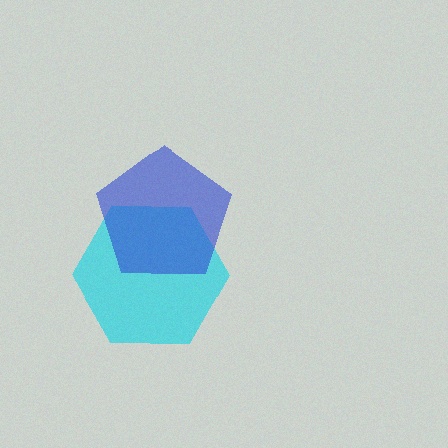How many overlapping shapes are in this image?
There are 2 overlapping shapes in the image.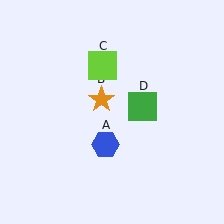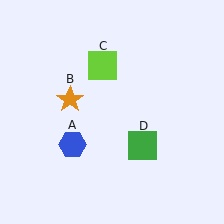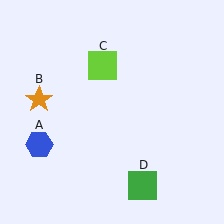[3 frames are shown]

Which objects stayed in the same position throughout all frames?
Lime square (object C) remained stationary.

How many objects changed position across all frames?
3 objects changed position: blue hexagon (object A), orange star (object B), green square (object D).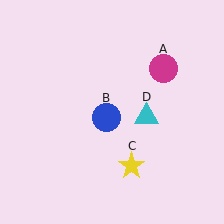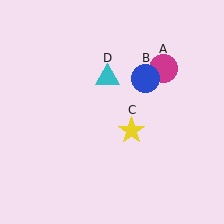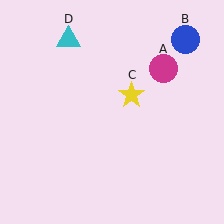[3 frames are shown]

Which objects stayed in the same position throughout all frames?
Magenta circle (object A) remained stationary.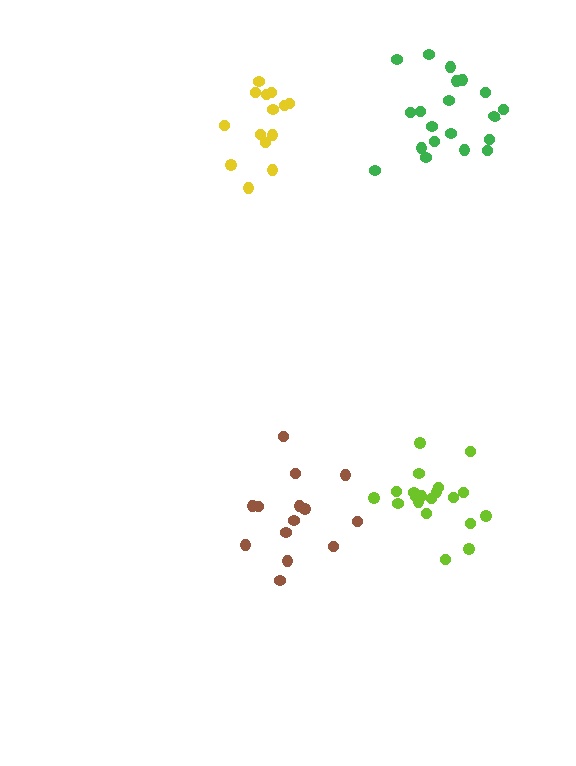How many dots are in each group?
Group 1: 14 dots, Group 2: 20 dots, Group 3: 20 dots, Group 4: 14 dots (68 total).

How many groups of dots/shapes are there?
There are 4 groups.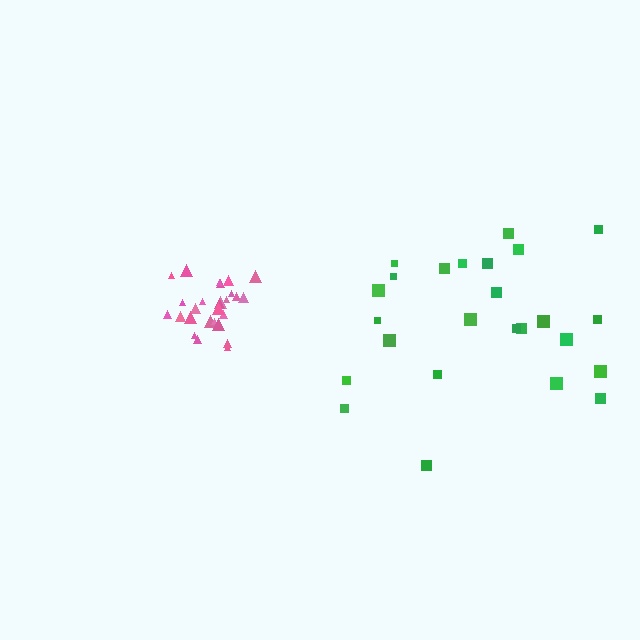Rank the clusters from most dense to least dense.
pink, green.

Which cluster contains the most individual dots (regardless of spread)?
Pink (27).